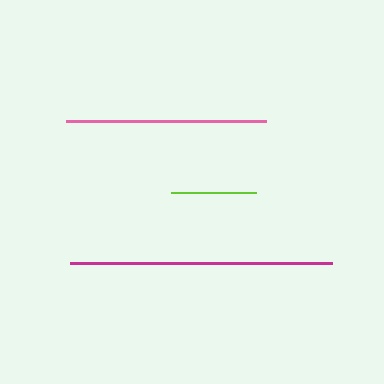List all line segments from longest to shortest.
From longest to shortest: magenta, pink, lime.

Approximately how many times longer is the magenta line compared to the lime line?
The magenta line is approximately 3.1 times the length of the lime line.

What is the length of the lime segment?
The lime segment is approximately 85 pixels long.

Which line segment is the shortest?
The lime line is the shortest at approximately 85 pixels.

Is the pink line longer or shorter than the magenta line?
The magenta line is longer than the pink line.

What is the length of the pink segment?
The pink segment is approximately 200 pixels long.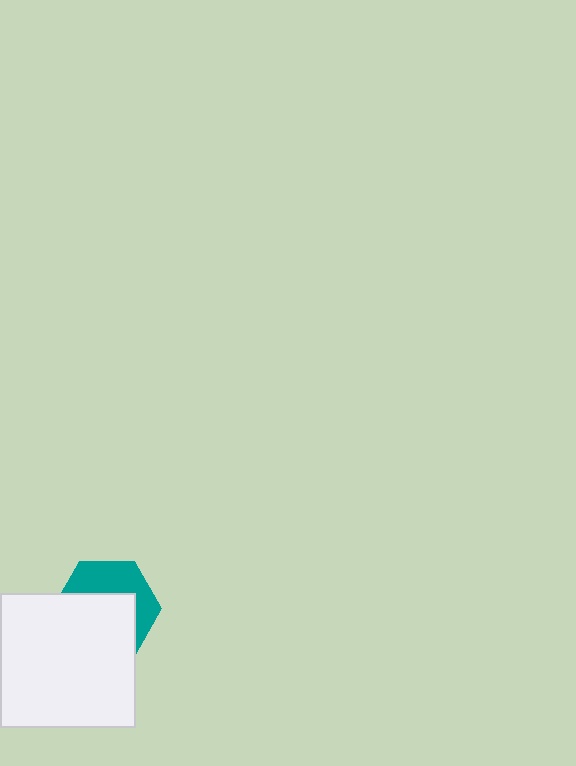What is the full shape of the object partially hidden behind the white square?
The partially hidden object is a teal hexagon.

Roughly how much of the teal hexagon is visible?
A small part of it is visible (roughly 42%).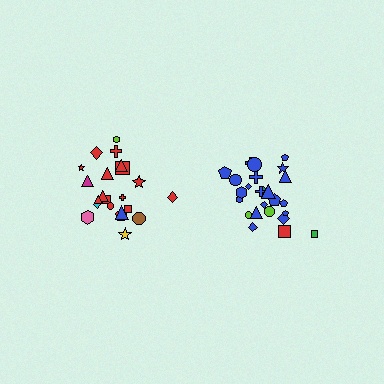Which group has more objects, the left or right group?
The right group.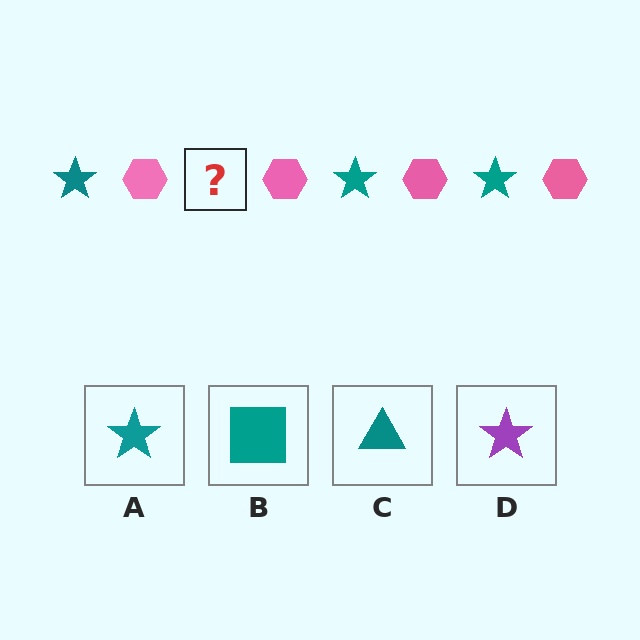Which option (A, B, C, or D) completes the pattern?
A.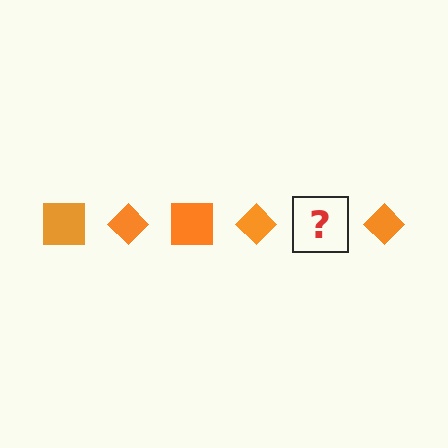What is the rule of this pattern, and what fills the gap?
The rule is that the pattern cycles through square, diamond shapes in orange. The gap should be filled with an orange square.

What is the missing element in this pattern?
The missing element is an orange square.